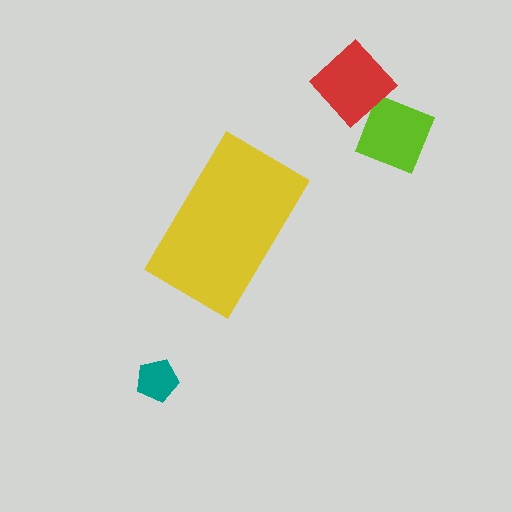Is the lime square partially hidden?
No, the lime square is fully visible.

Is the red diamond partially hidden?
No, the red diamond is fully visible.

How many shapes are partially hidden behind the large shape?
0 shapes are partially hidden.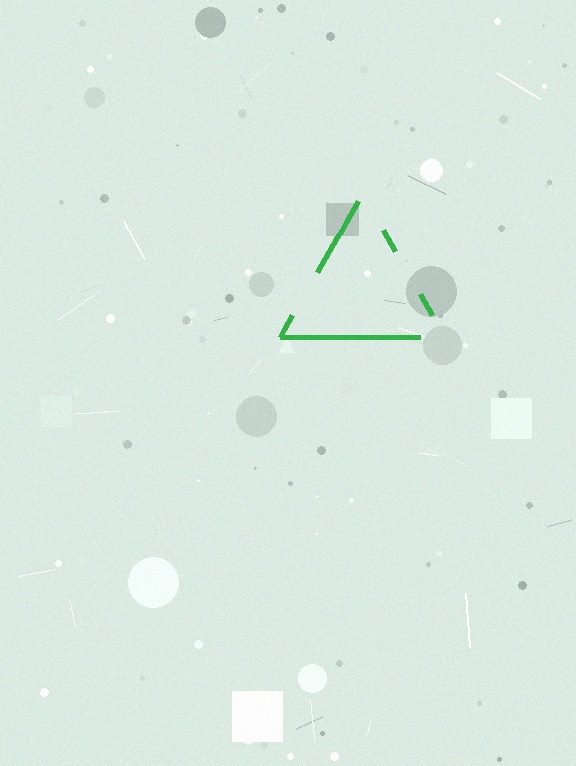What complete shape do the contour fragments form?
The contour fragments form a triangle.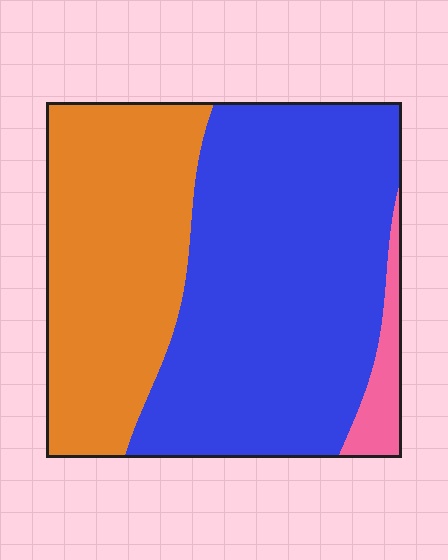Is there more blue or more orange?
Blue.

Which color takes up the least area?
Pink, at roughly 5%.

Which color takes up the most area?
Blue, at roughly 60%.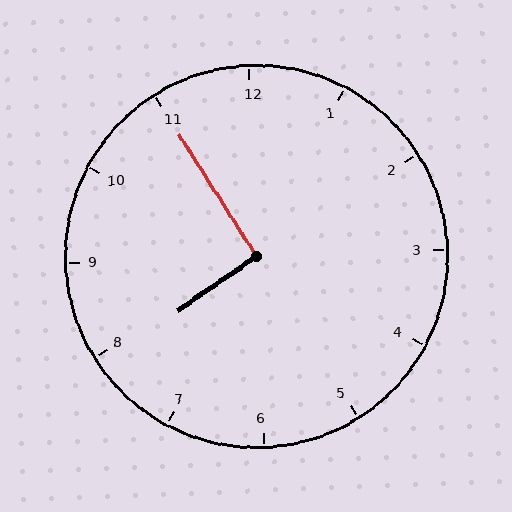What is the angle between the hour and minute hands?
Approximately 92 degrees.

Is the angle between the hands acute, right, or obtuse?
It is right.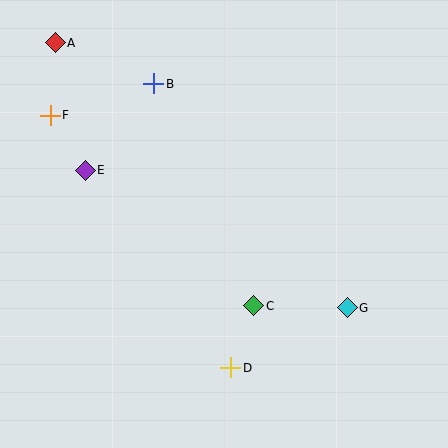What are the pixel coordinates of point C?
Point C is at (254, 306).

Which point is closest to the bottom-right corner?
Point G is closest to the bottom-right corner.